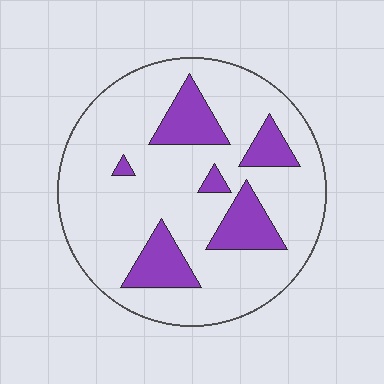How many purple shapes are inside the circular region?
6.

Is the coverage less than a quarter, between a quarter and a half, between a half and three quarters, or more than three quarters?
Less than a quarter.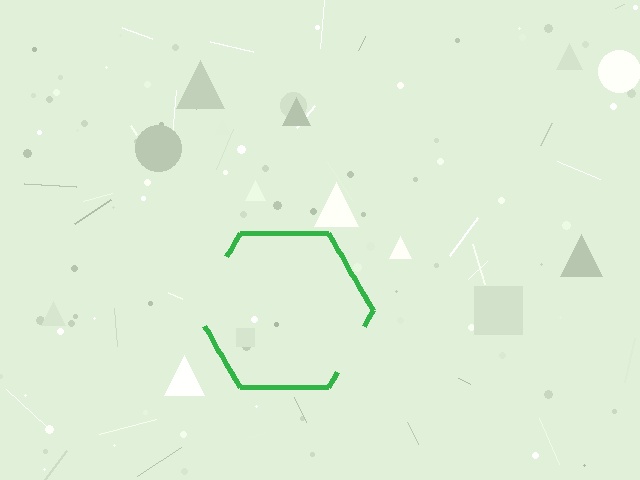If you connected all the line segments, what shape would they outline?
They would outline a hexagon.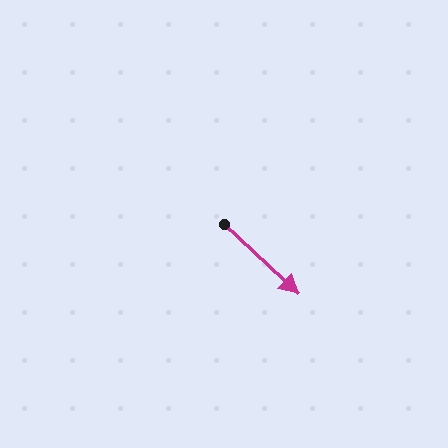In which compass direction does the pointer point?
Southeast.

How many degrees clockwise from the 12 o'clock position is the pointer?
Approximately 133 degrees.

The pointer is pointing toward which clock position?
Roughly 4 o'clock.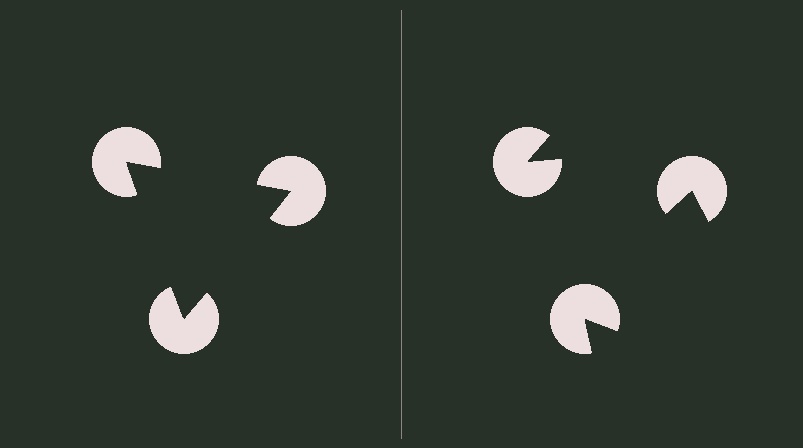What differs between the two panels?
The pac-man discs are positioned identically on both sides; only the wedge orientations differ. On the left they align to a triangle; on the right they are misaligned.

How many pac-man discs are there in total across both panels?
6 — 3 on each side.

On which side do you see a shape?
An illusory triangle appears on the left side. On the right side the wedge cuts are rotated, so no coherent shape forms.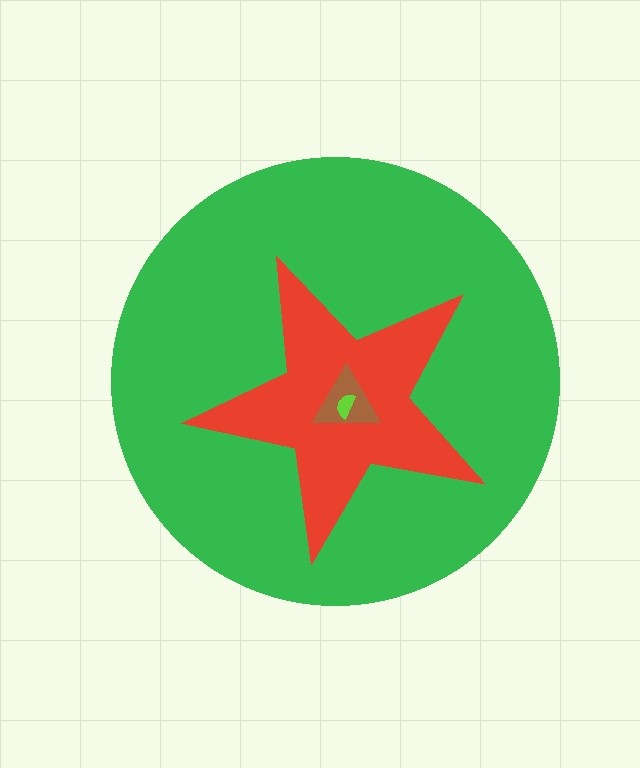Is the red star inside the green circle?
Yes.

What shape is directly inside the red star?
The brown triangle.